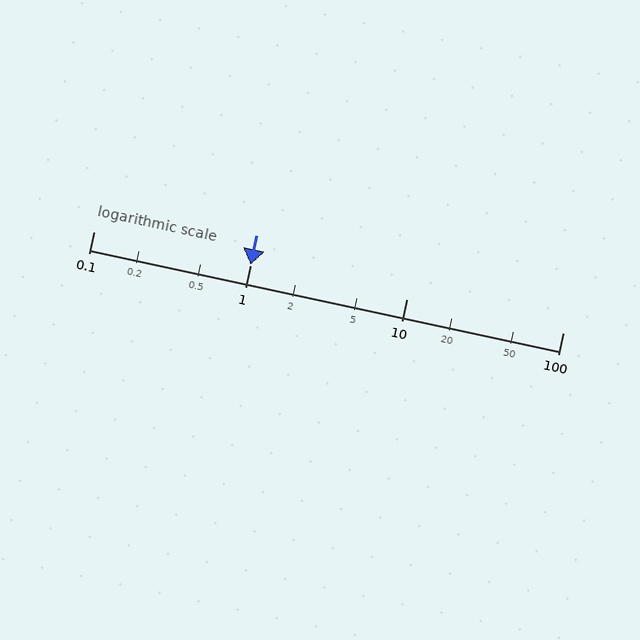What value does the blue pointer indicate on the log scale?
The pointer indicates approximately 1.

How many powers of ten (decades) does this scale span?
The scale spans 3 decades, from 0.1 to 100.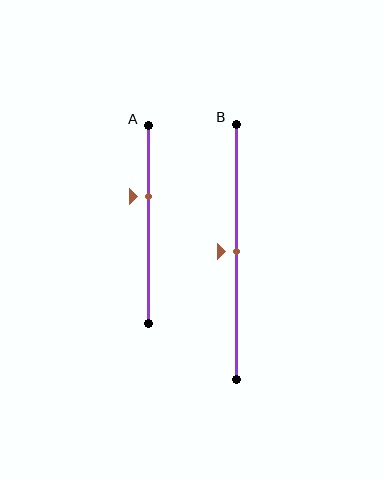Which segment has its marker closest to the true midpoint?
Segment B has its marker closest to the true midpoint.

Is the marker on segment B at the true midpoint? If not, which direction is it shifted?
Yes, the marker on segment B is at the true midpoint.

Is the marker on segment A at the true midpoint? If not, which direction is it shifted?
No, the marker on segment A is shifted upward by about 14% of the segment length.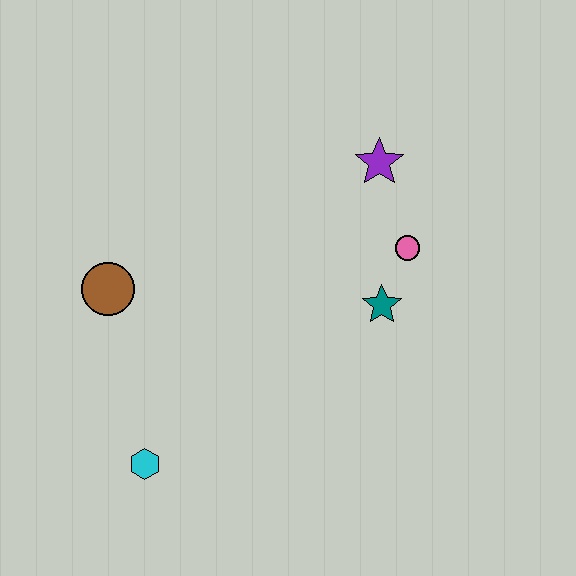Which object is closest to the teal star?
The pink circle is closest to the teal star.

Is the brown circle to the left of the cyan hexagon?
Yes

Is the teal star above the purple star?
No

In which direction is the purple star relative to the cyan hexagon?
The purple star is above the cyan hexagon.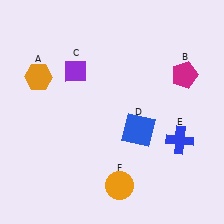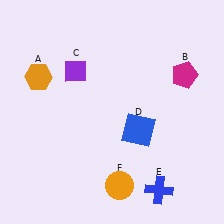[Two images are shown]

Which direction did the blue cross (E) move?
The blue cross (E) moved down.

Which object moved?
The blue cross (E) moved down.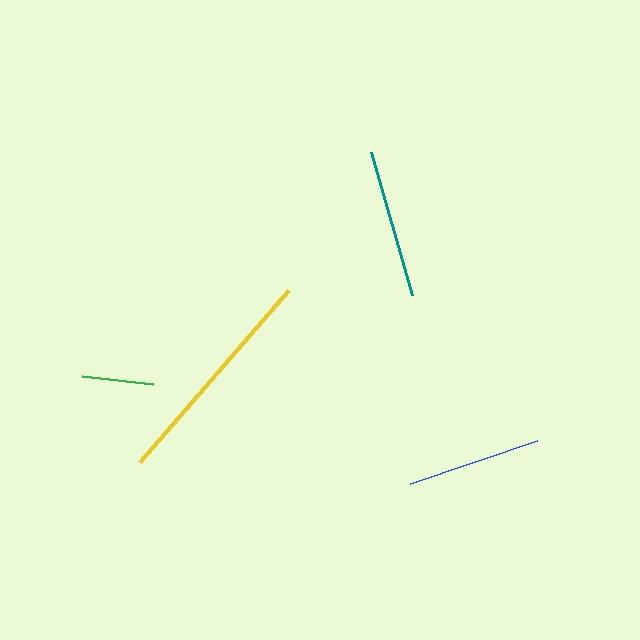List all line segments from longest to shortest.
From longest to shortest: yellow, teal, blue, green.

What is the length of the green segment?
The green segment is approximately 72 pixels long.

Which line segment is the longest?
The yellow line is the longest at approximately 228 pixels.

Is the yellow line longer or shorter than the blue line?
The yellow line is longer than the blue line.